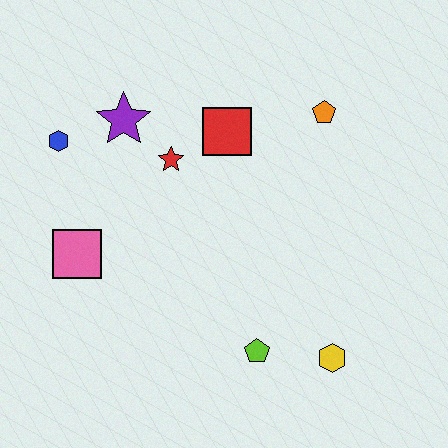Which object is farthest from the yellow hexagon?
The blue hexagon is farthest from the yellow hexagon.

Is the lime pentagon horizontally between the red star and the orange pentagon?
Yes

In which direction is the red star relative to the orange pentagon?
The red star is to the left of the orange pentagon.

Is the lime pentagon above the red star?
No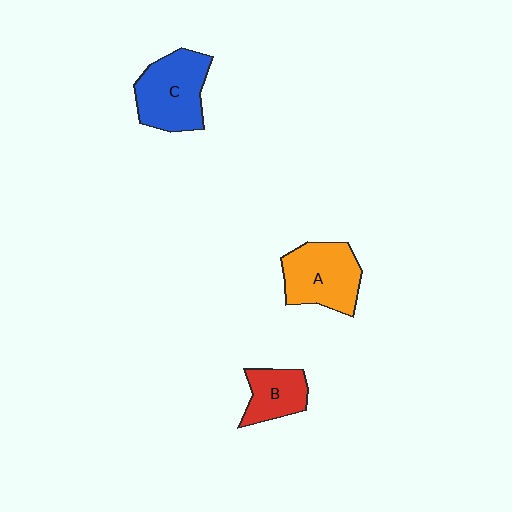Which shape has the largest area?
Shape C (blue).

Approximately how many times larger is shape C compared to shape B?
Approximately 1.7 times.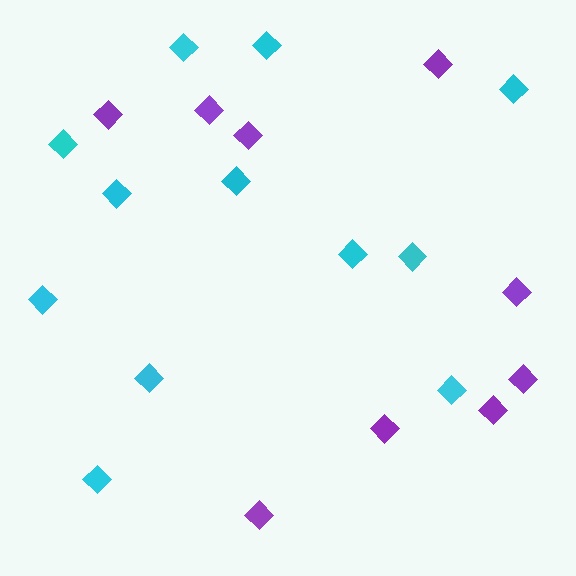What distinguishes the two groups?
There are 2 groups: one group of purple diamonds (9) and one group of cyan diamonds (12).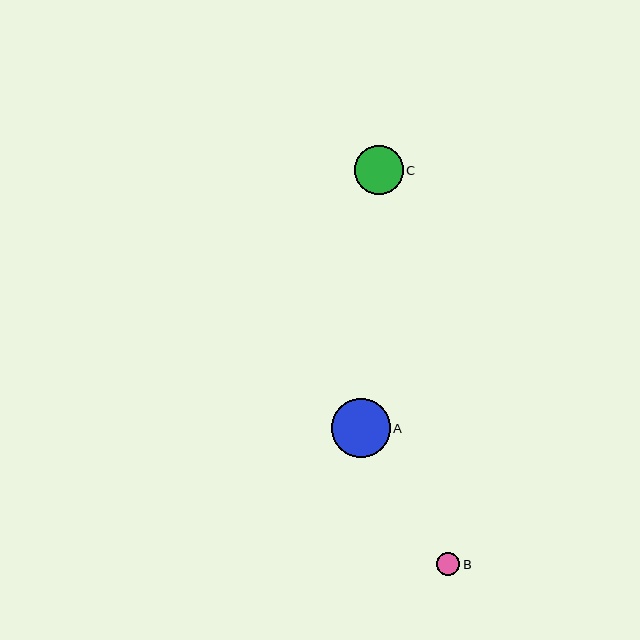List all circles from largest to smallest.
From largest to smallest: A, C, B.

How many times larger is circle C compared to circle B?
Circle C is approximately 2.1 times the size of circle B.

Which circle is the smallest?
Circle B is the smallest with a size of approximately 23 pixels.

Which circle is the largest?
Circle A is the largest with a size of approximately 59 pixels.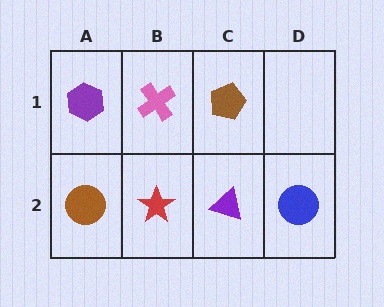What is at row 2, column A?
A brown circle.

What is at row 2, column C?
A purple triangle.